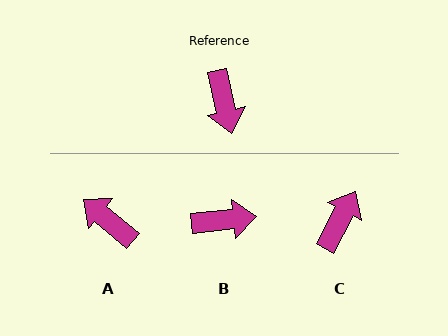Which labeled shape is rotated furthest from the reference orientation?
A, about 143 degrees away.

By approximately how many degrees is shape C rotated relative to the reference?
Approximately 139 degrees counter-clockwise.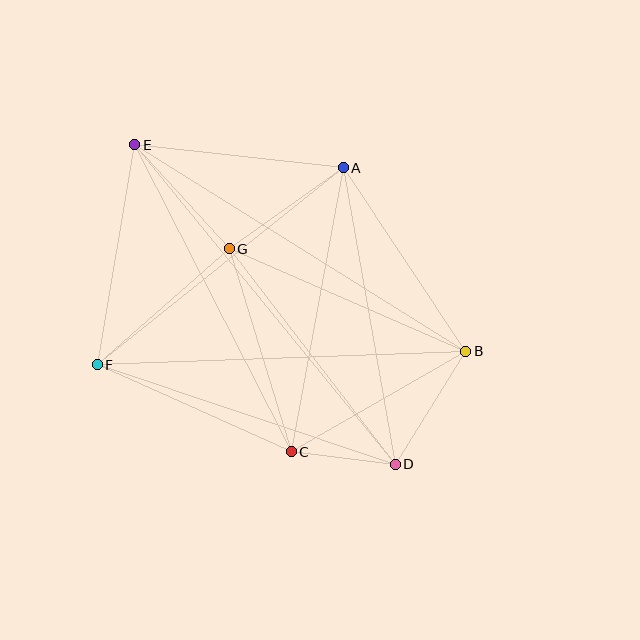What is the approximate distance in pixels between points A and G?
The distance between A and G is approximately 140 pixels.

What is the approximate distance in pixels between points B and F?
The distance between B and F is approximately 369 pixels.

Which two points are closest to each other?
Points C and D are closest to each other.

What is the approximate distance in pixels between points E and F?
The distance between E and F is approximately 223 pixels.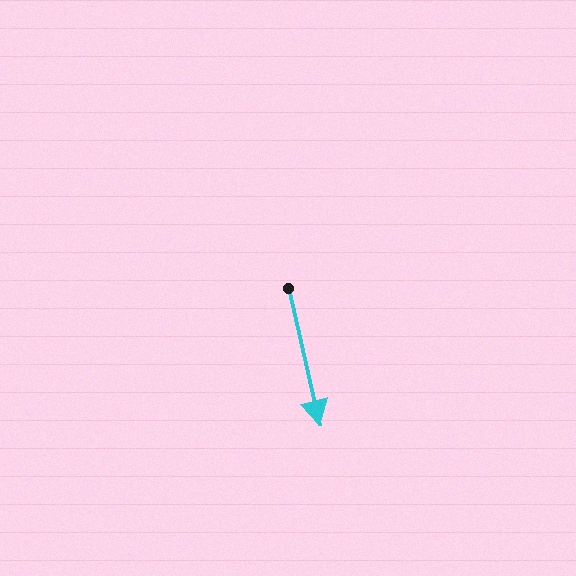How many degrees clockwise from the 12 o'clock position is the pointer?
Approximately 167 degrees.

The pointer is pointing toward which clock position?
Roughly 6 o'clock.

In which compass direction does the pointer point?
South.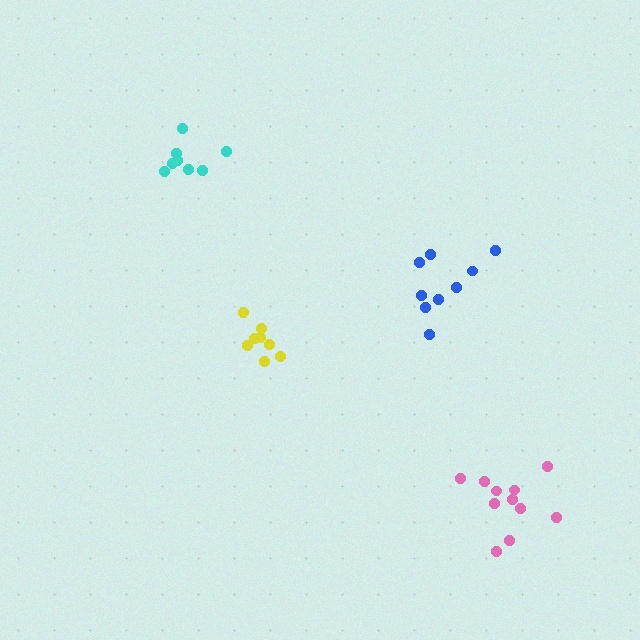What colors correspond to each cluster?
The clusters are colored: blue, cyan, pink, yellow.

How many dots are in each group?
Group 1: 9 dots, Group 2: 8 dots, Group 3: 11 dots, Group 4: 8 dots (36 total).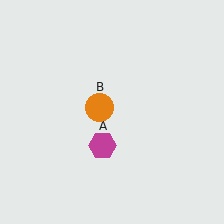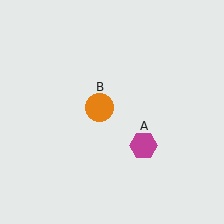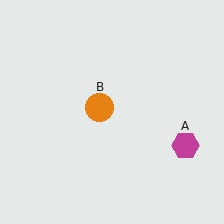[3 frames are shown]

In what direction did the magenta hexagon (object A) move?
The magenta hexagon (object A) moved right.